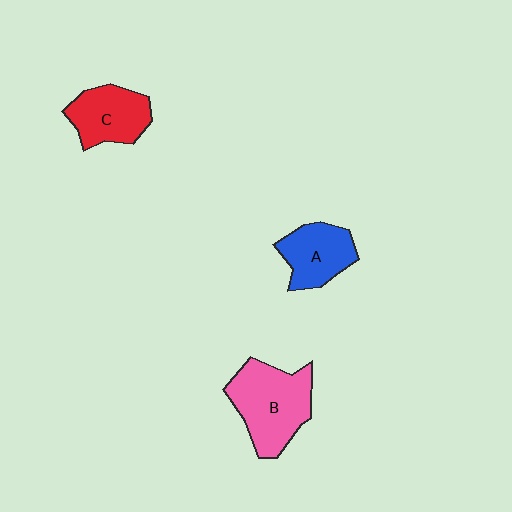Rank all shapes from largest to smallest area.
From largest to smallest: B (pink), C (red), A (blue).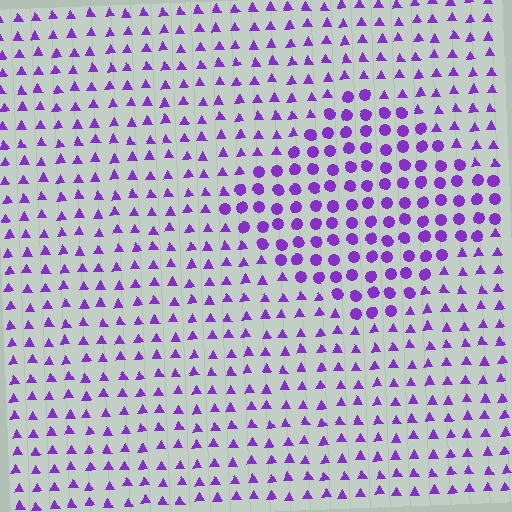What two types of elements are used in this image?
The image uses circles inside the diamond region and triangles outside it.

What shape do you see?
I see a diamond.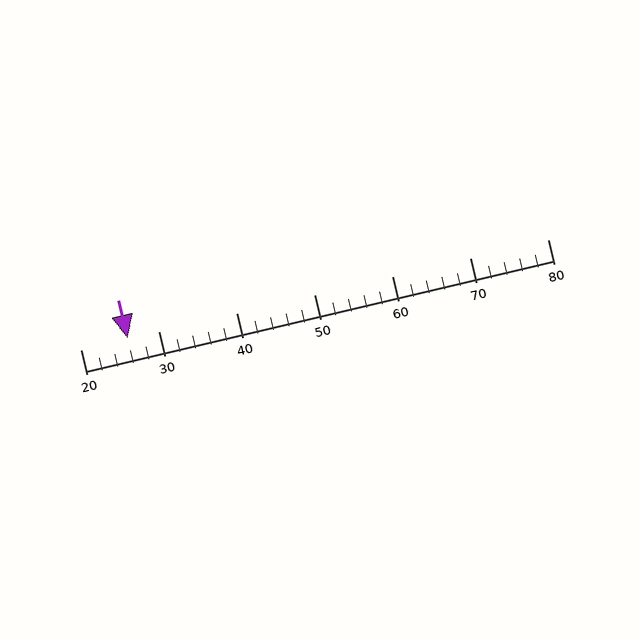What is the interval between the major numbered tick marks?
The major tick marks are spaced 10 units apart.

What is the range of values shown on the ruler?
The ruler shows values from 20 to 80.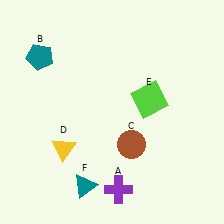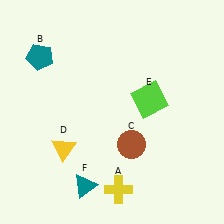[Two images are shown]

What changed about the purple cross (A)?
In Image 1, A is purple. In Image 2, it changed to yellow.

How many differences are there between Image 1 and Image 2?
There is 1 difference between the two images.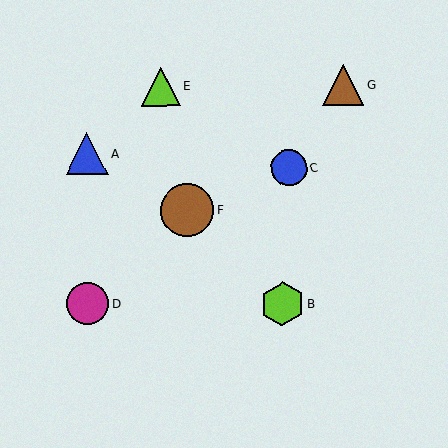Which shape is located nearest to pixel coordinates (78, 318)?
The magenta circle (labeled D) at (87, 304) is nearest to that location.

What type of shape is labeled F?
Shape F is a brown circle.